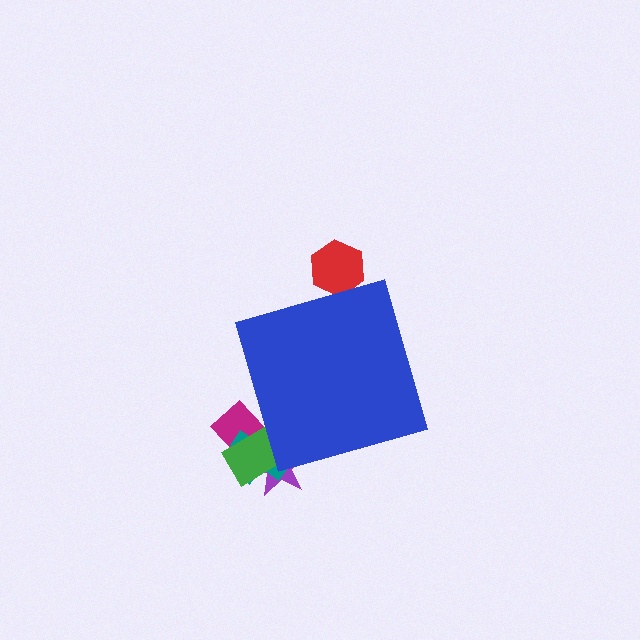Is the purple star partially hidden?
Yes, the purple star is partially hidden behind the blue diamond.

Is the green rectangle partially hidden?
Yes, the green rectangle is partially hidden behind the blue diamond.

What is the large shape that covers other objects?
A blue diamond.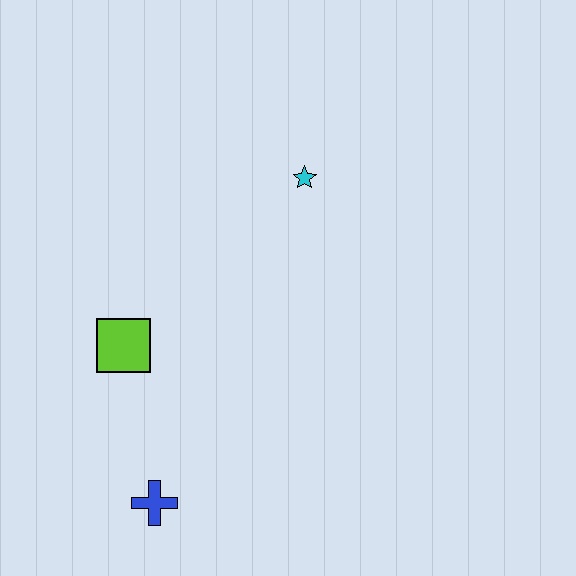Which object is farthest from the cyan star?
The blue cross is farthest from the cyan star.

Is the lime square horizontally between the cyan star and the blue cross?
No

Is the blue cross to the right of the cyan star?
No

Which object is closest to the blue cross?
The lime square is closest to the blue cross.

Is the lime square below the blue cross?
No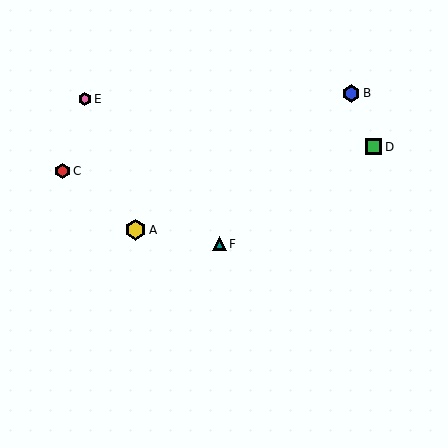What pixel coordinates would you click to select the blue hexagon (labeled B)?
Click at (351, 93) to select the blue hexagon B.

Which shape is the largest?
The yellow hexagon (labeled A) is the largest.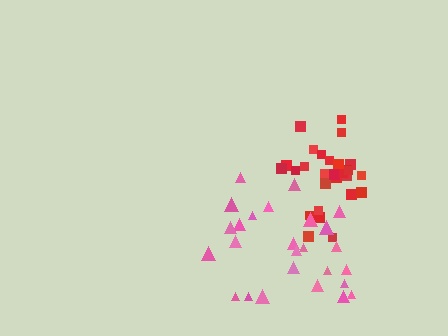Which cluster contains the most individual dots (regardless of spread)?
Red (30).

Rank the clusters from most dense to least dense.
red, pink.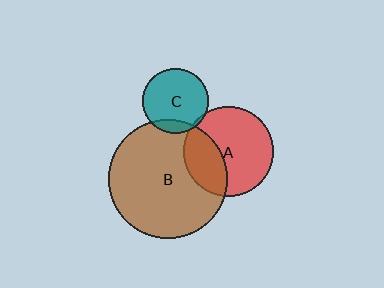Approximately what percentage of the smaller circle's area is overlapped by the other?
Approximately 35%.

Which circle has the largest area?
Circle B (brown).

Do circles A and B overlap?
Yes.